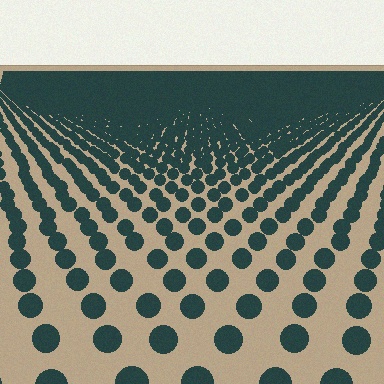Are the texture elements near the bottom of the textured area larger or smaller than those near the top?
Larger. Near the bottom, elements are closer to the viewer and appear at a bigger on-screen size.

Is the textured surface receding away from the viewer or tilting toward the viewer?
The surface is receding away from the viewer. Texture elements get smaller and denser toward the top.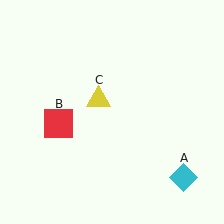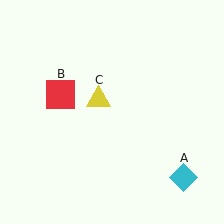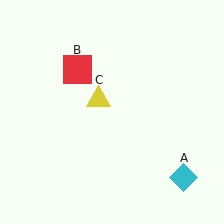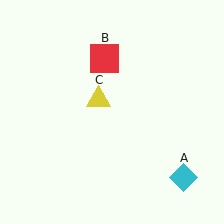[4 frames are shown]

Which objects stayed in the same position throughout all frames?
Cyan diamond (object A) and yellow triangle (object C) remained stationary.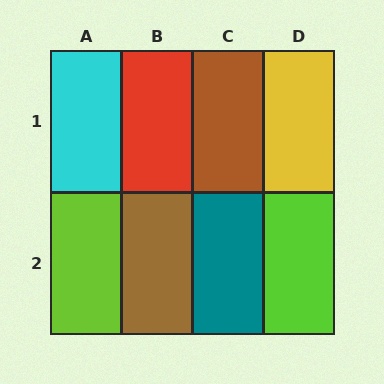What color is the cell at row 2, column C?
Teal.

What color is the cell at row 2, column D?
Lime.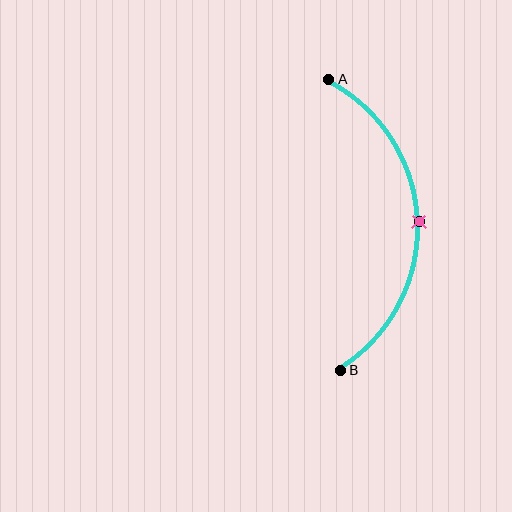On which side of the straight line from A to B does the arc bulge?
The arc bulges to the right of the straight line connecting A and B.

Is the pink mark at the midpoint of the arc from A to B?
Yes. The pink mark lies on the arc at equal arc-length from both A and B — it is the arc midpoint.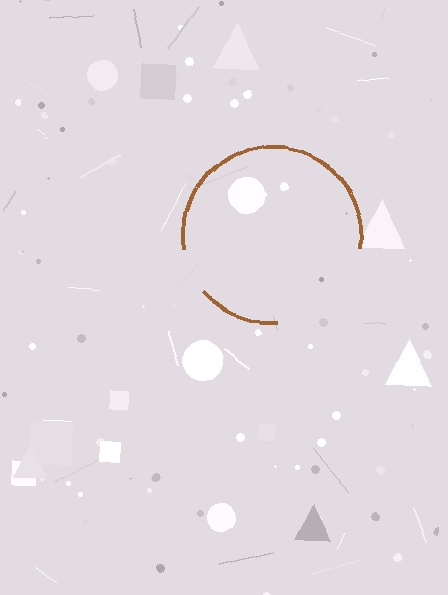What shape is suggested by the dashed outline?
The dashed outline suggests a circle.